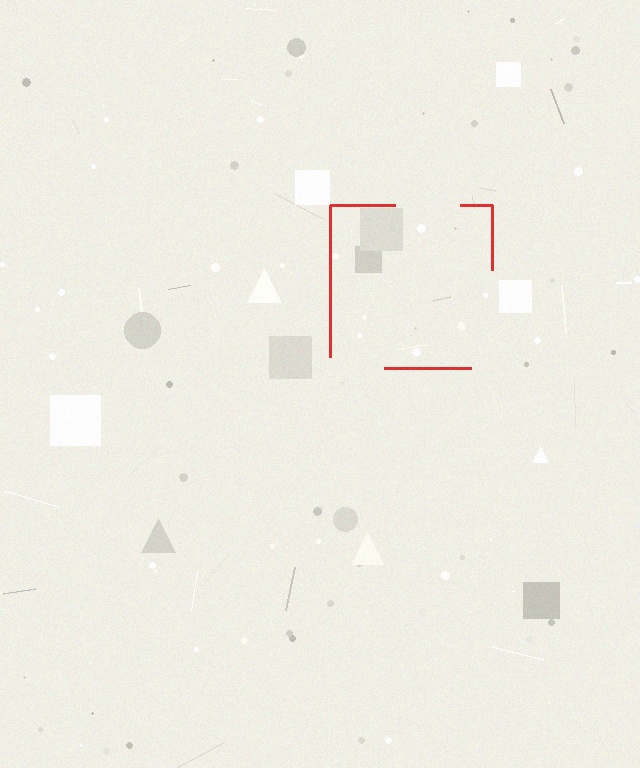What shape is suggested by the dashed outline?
The dashed outline suggests a square.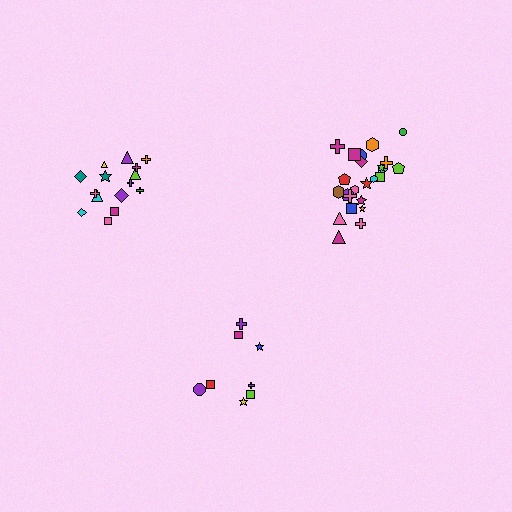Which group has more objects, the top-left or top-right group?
The top-right group.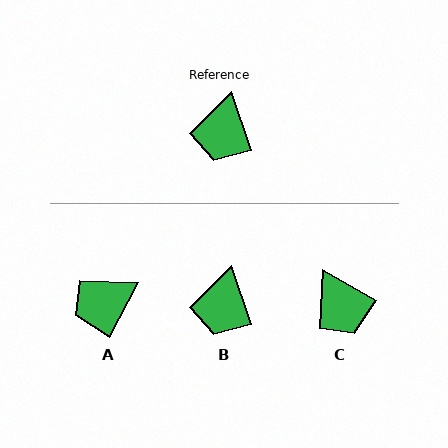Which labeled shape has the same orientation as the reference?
B.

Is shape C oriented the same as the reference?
No, it is off by about 41 degrees.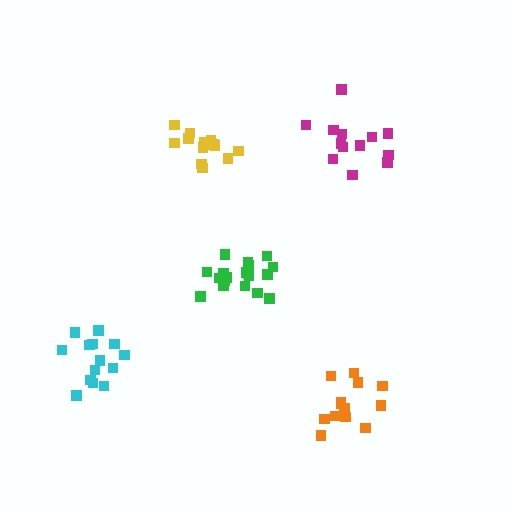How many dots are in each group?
Group 1: 19 dots, Group 2: 14 dots, Group 3: 14 dots, Group 4: 13 dots, Group 5: 13 dots (73 total).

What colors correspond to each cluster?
The clusters are colored: green, yellow, cyan, magenta, orange.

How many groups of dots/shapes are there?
There are 5 groups.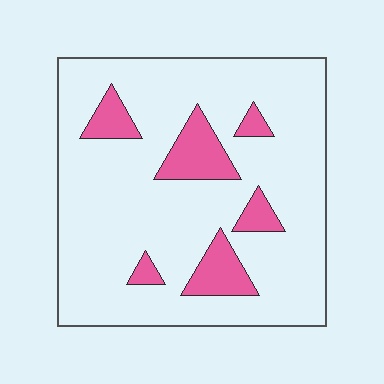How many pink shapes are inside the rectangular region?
6.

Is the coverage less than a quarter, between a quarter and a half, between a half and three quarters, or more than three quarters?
Less than a quarter.